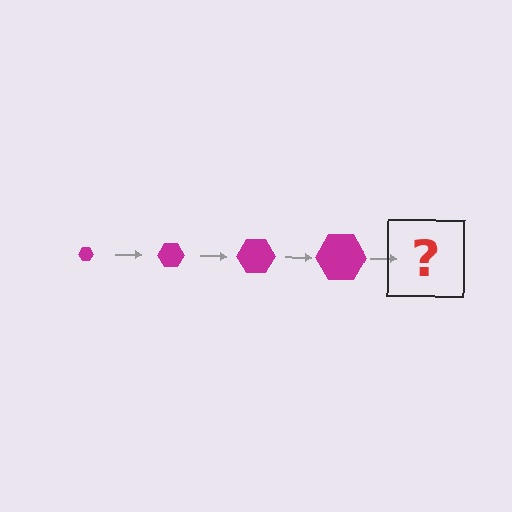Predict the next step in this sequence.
The next step is a magenta hexagon, larger than the previous one.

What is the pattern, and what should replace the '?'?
The pattern is that the hexagon gets progressively larger each step. The '?' should be a magenta hexagon, larger than the previous one.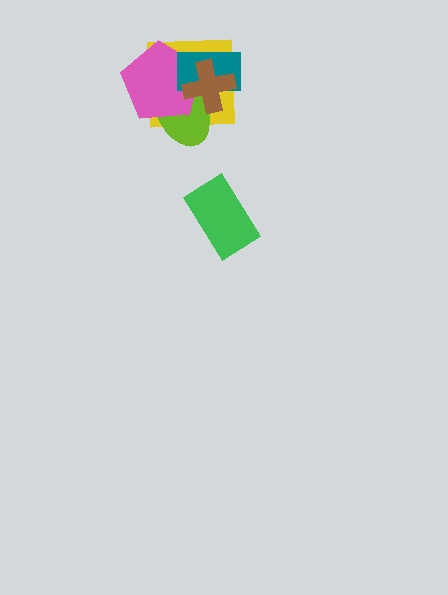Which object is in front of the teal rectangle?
The brown cross is in front of the teal rectangle.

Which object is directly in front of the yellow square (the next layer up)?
The lime ellipse is directly in front of the yellow square.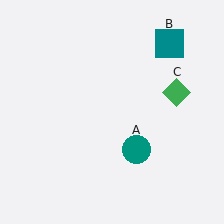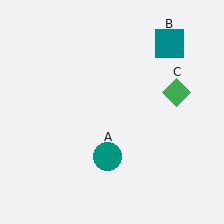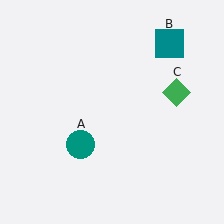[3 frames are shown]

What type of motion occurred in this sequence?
The teal circle (object A) rotated clockwise around the center of the scene.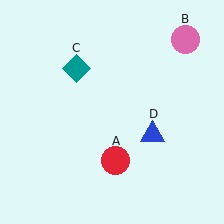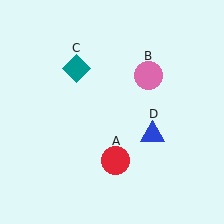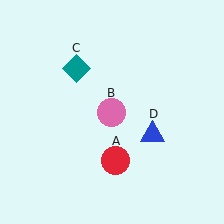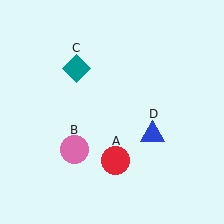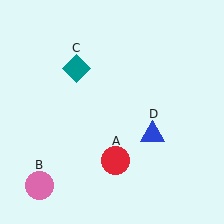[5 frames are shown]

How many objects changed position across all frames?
1 object changed position: pink circle (object B).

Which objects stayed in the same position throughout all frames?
Red circle (object A) and teal diamond (object C) and blue triangle (object D) remained stationary.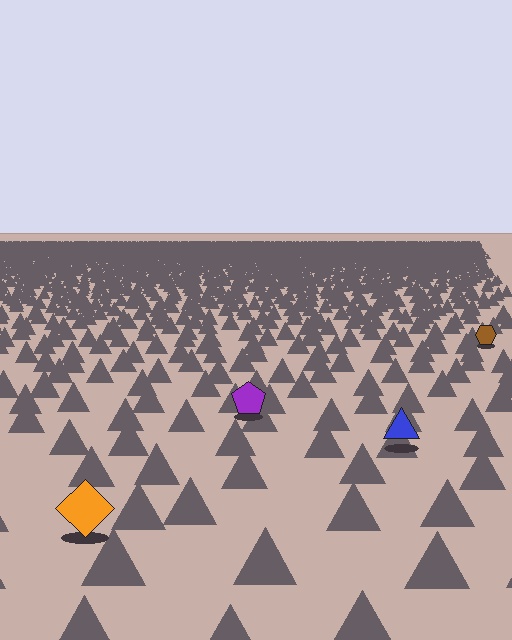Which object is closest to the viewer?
The orange diamond is closest. The texture marks near it are larger and more spread out.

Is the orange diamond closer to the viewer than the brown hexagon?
Yes. The orange diamond is closer — you can tell from the texture gradient: the ground texture is coarser near it.